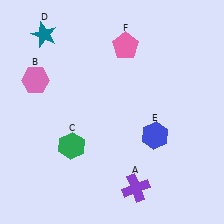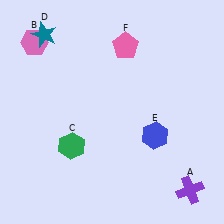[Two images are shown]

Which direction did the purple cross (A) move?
The purple cross (A) moved right.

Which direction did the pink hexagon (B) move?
The pink hexagon (B) moved up.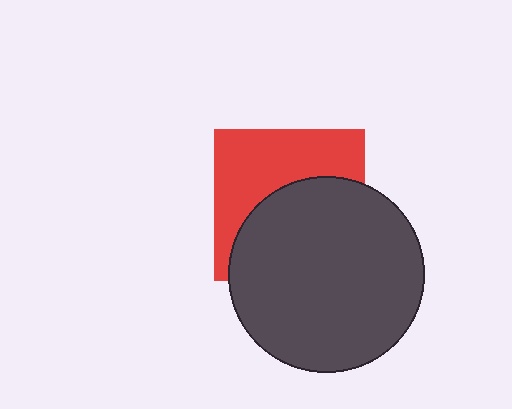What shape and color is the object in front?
The object in front is a dark gray circle.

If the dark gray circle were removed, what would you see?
You would see the complete red square.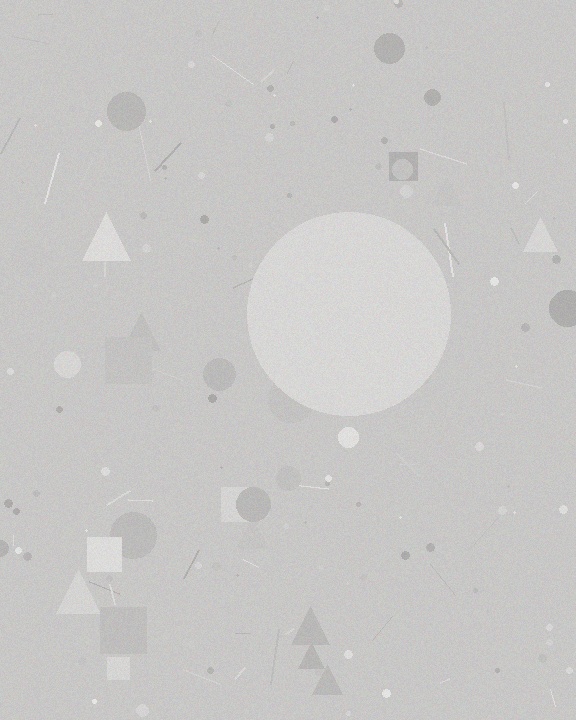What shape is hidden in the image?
A circle is hidden in the image.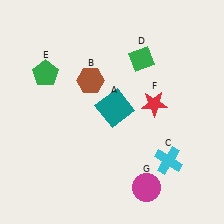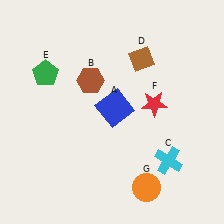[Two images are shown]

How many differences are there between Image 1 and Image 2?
There are 3 differences between the two images.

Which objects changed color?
A changed from teal to blue. D changed from green to brown. G changed from magenta to orange.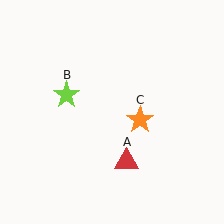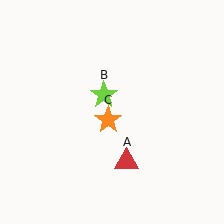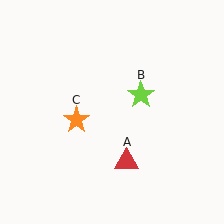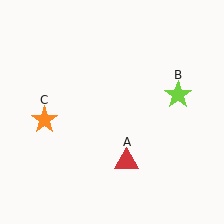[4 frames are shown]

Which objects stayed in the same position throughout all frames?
Red triangle (object A) remained stationary.